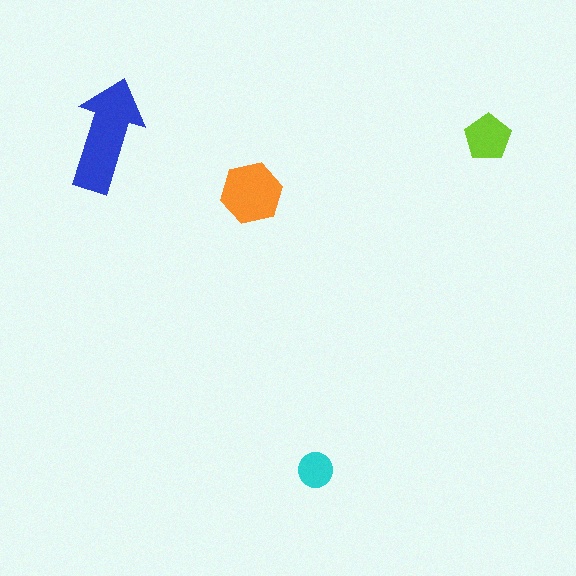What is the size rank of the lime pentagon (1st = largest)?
3rd.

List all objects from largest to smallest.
The blue arrow, the orange hexagon, the lime pentagon, the cyan circle.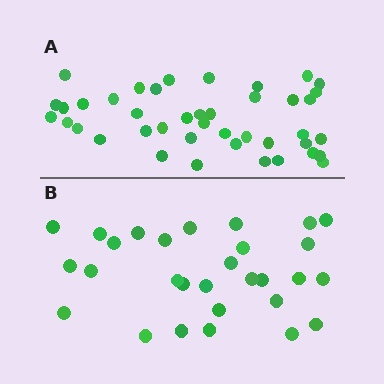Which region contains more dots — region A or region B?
Region A (the top region) has more dots.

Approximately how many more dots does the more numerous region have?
Region A has approximately 15 more dots than region B.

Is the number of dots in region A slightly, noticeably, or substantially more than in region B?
Region A has noticeably more, but not dramatically so. The ratio is roughly 1.4 to 1.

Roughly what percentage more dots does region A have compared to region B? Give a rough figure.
About 45% more.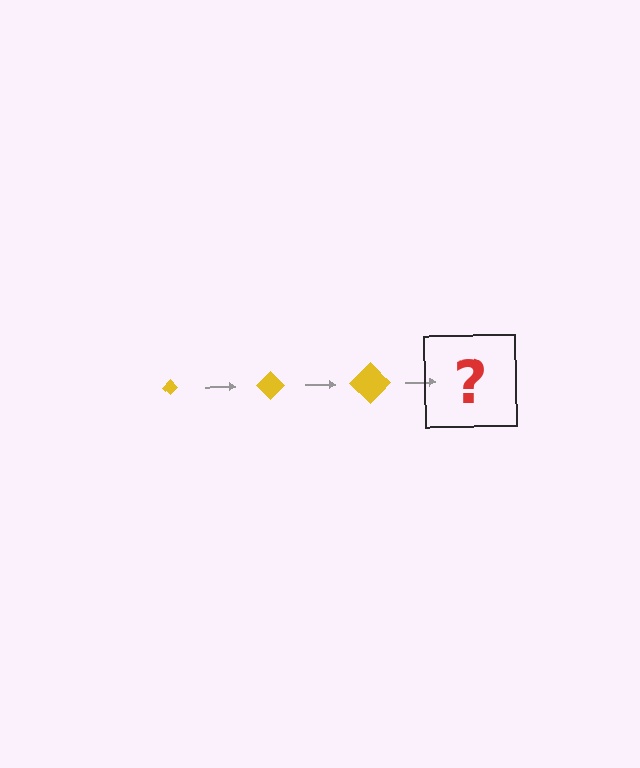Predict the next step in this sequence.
The next step is a yellow diamond, larger than the previous one.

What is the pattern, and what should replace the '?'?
The pattern is that the diamond gets progressively larger each step. The '?' should be a yellow diamond, larger than the previous one.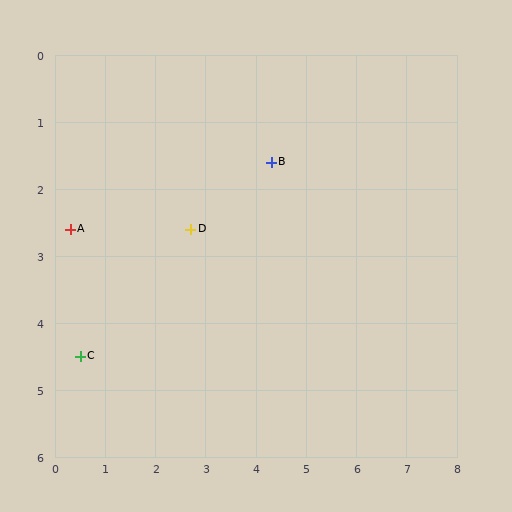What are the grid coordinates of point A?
Point A is at approximately (0.3, 2.6).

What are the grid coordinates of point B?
Point B is at approximately (4.3, 1.6).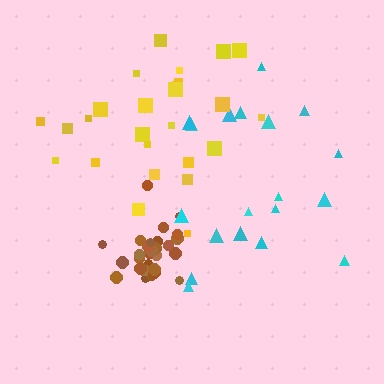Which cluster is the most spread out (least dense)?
Cyan.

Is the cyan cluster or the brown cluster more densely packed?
Brown.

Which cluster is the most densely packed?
Brown.